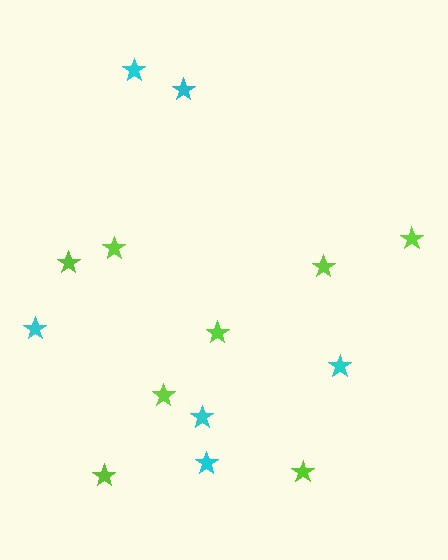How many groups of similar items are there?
There are 2 groups: one group of cyan stars (6) and one group of lime stars (8).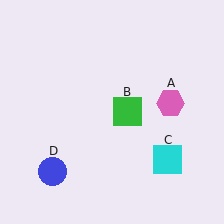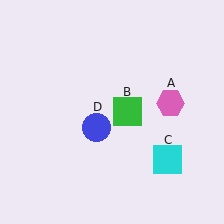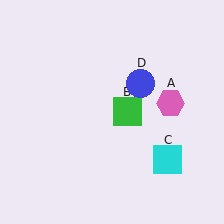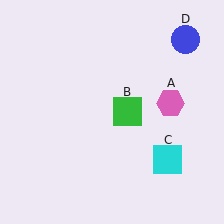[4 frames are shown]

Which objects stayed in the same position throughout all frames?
Pink hexagon (object A) and green square (object B) and cyan square (object C) remained stationary.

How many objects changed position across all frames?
1 object changed position: blue circle (object D).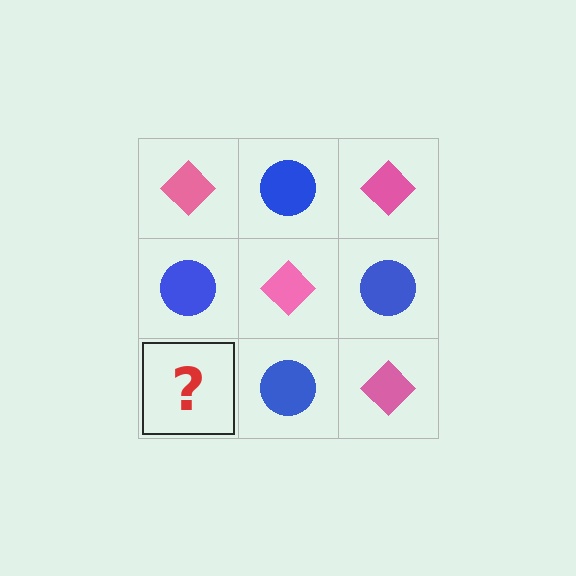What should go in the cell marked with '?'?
The missing cell should contain a pink diamond.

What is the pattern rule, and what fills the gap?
The rule is that it alternates pink diamond and blue circle in a checkerboard pattern. The gap should be filled with a pink diamond.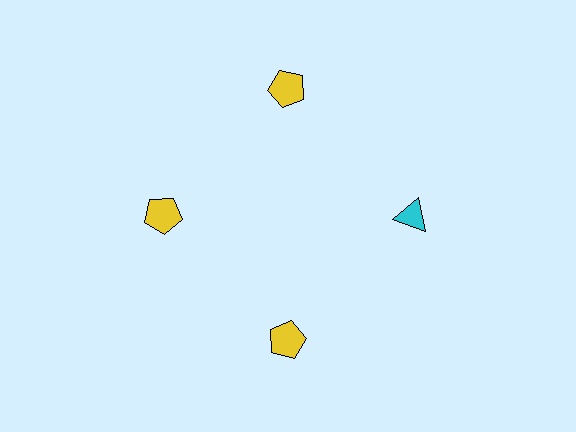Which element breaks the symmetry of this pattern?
The cyan triangle at roughly the 3 o'clock position breaks the symmetry. All other shapes are yellow pentagons.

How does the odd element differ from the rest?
It differs in both color (cyan instead of yellow) and shape (triangle instead of pentagon).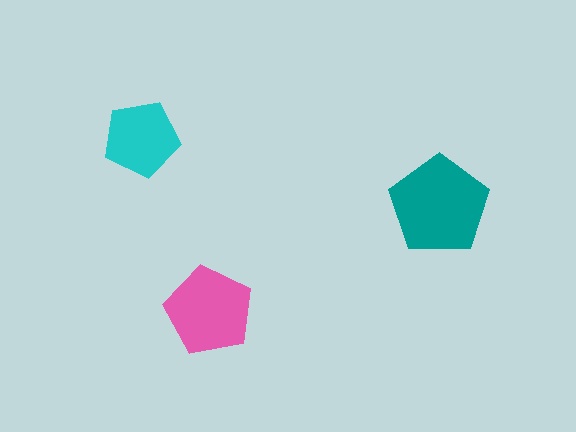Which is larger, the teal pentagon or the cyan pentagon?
The teal one.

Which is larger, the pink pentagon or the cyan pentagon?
The pink one.